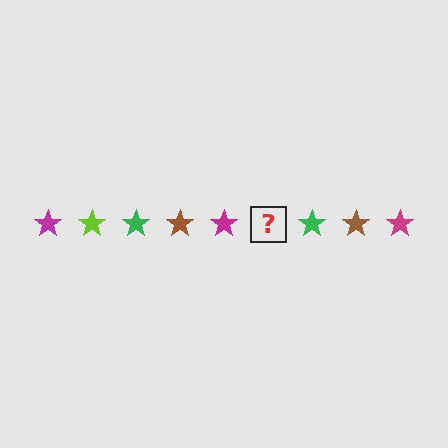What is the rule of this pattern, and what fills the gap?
The rule is that the pattern cycles through magenta, lime, green, brown stars. The gap should be filled with a lime star.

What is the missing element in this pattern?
The missing element is a lime star.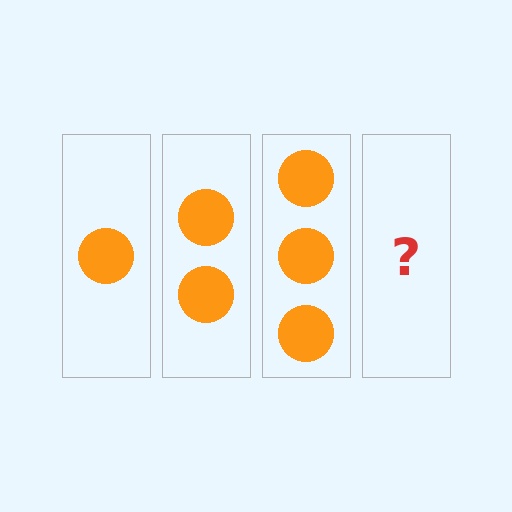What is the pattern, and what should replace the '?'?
The pattern is that each step adds one more circle. The '?' should be 4 circles.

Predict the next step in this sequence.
The next step is 4 circles.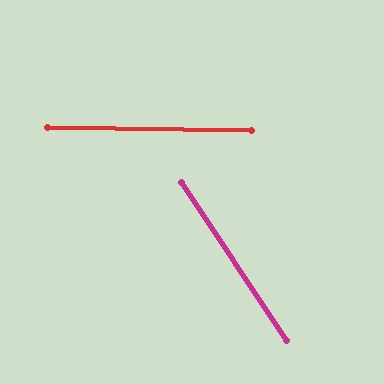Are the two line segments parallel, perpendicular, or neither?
Neither parallel nor perpendicular — they differ by about 56°.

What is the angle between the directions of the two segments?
Approximately 56 degrees.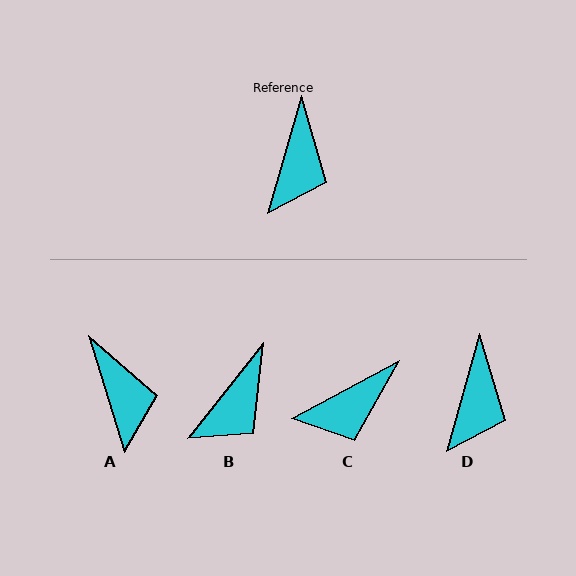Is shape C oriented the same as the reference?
No, it is off by about 46 degrees.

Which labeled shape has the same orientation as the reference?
D.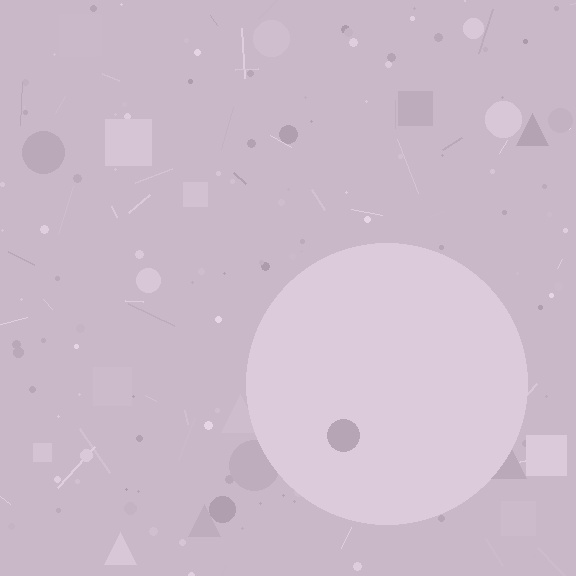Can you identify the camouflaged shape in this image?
The camouflaged shape is a circle.